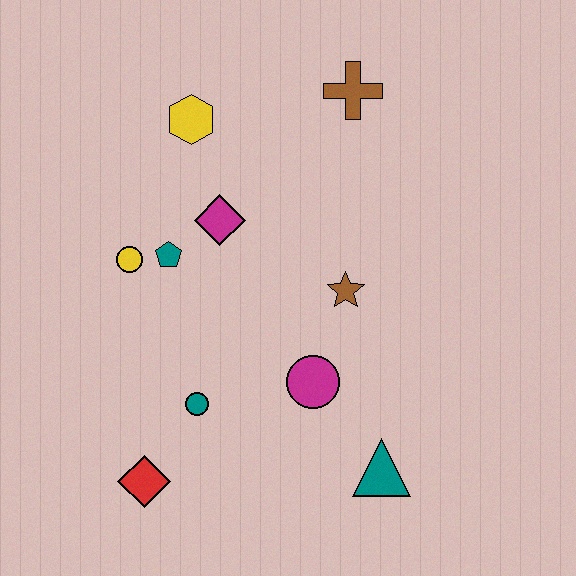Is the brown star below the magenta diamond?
Yes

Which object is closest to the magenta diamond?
The teal pentagon is closest to the magenta diamond.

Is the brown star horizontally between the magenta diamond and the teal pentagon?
No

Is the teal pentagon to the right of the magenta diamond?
No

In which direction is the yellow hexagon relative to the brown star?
The yellow hexagon is above the brown star.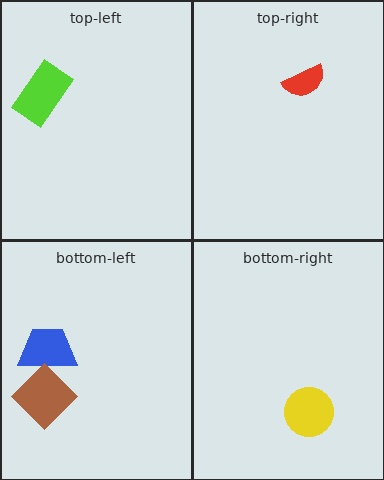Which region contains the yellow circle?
The bottom-right region.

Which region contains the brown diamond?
The bottom-left region.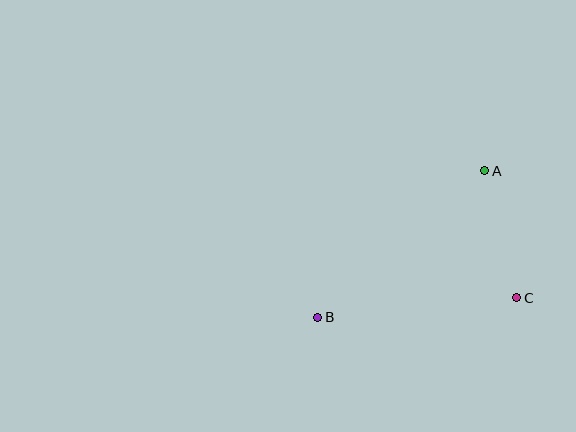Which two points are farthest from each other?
Points A and B are farthest from each other.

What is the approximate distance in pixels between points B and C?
The distance between B and C is approximately 199 pixels.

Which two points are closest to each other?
Points A and C are closest to each other.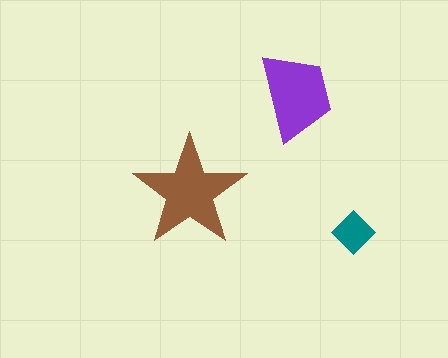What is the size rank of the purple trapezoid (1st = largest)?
2nd.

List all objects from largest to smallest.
The brown star, the purple trapezoid, the teal diamond.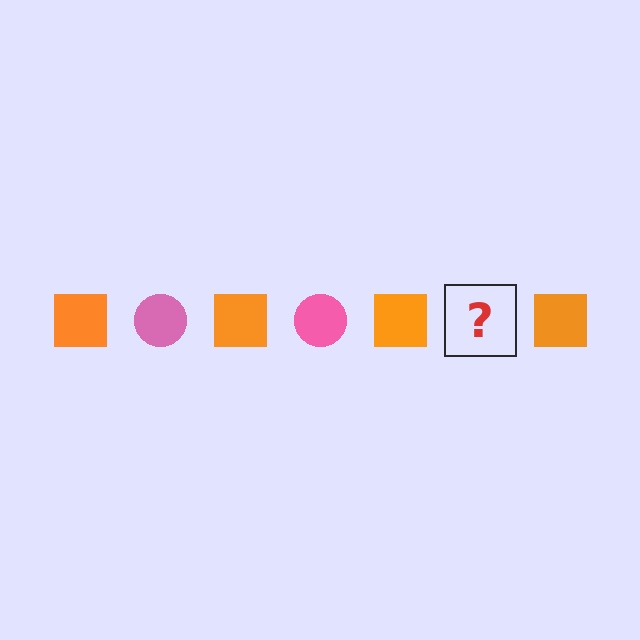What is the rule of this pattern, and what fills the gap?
The rule is that the pattern alternates between orange square and pink circle. The gap should be filled with a pink circle.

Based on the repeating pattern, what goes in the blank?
The blank should be a pink circle.